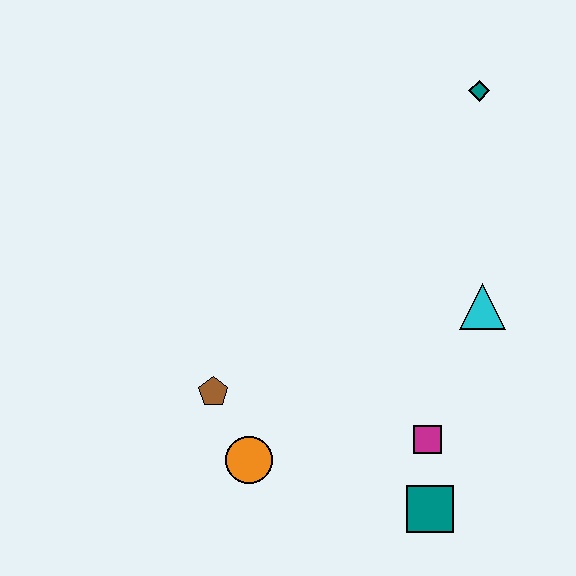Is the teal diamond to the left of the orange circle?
No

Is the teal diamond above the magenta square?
Yes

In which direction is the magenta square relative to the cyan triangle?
The magenta square is below the cyan triangle.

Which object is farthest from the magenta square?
The teal diamond is farthest from the magenta square.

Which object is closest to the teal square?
The magenta square is closest to the teal square.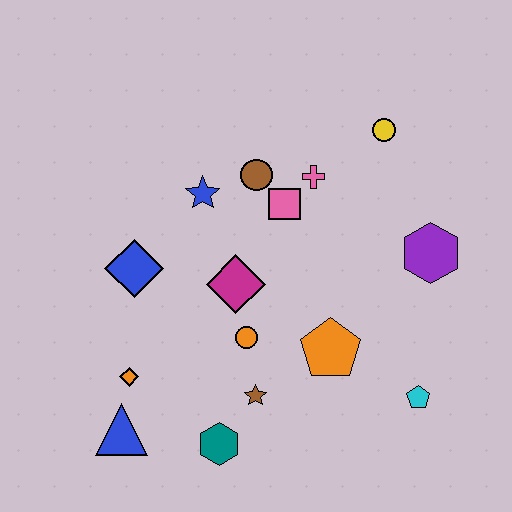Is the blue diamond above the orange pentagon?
Yes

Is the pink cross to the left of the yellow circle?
Yes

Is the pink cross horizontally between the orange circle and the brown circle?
No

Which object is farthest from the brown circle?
The blue triangle is farthest from the brown circle.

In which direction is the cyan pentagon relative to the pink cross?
The cyan pentagon is below the pink cross.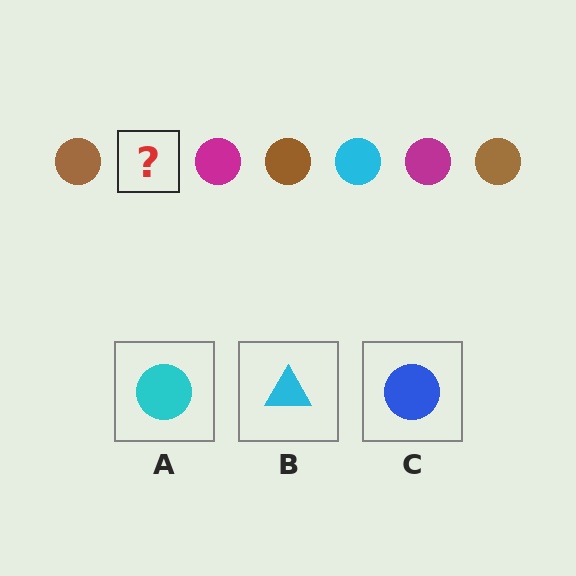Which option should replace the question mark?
Option A.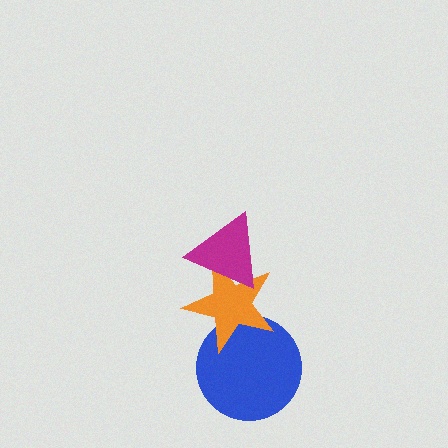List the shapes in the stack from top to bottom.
From top to bottom: the magenta triangle, the orange star, the blue circle.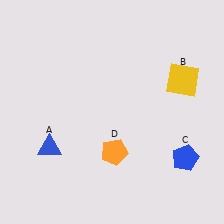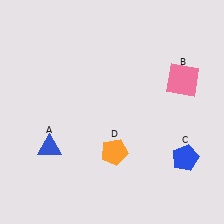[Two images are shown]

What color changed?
The square (B) changed from yellow in Image 1 to pink in Image 2.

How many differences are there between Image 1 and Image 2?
There is 1 difference between the two images.